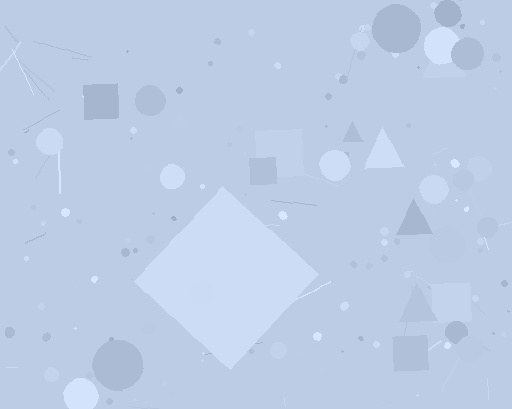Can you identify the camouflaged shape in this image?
The camouflaged shape is a diamond.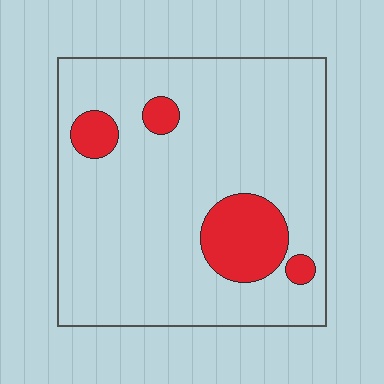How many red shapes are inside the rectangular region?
4.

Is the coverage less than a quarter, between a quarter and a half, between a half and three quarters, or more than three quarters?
Less than a quarter.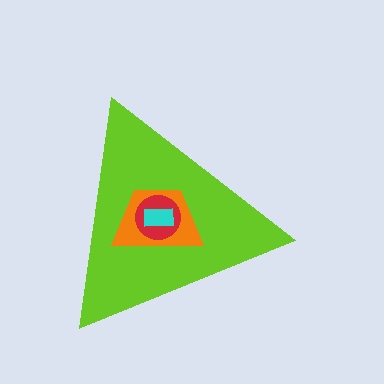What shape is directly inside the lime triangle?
The orange trapezoid.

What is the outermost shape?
The lime triangle.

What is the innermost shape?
The cyan rectangle.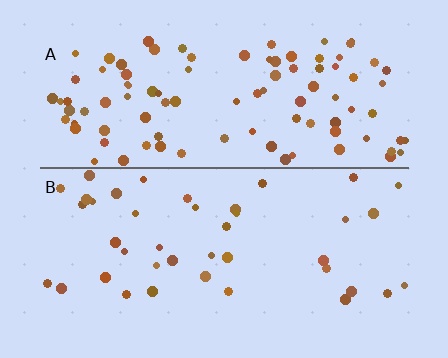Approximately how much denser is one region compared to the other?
Approximately 2.4× — region A over region B.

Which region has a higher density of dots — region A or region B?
A (the top).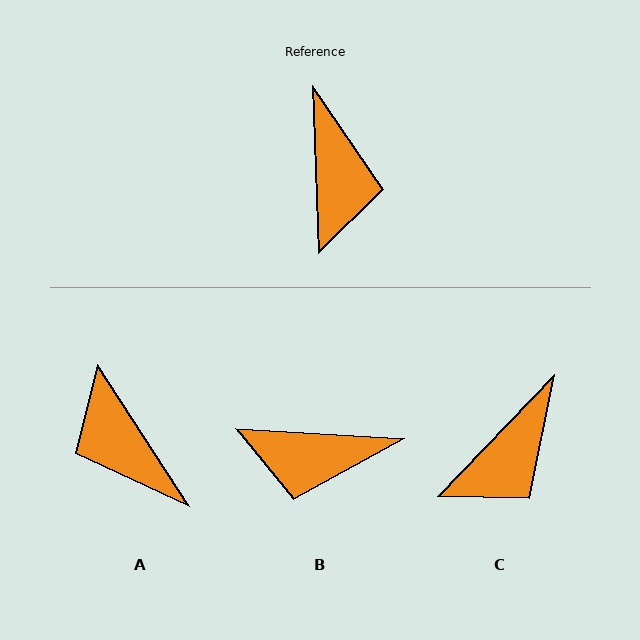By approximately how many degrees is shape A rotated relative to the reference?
Approximately 149 degrees clockwise.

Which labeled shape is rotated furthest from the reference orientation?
A, about 149 degrees away.